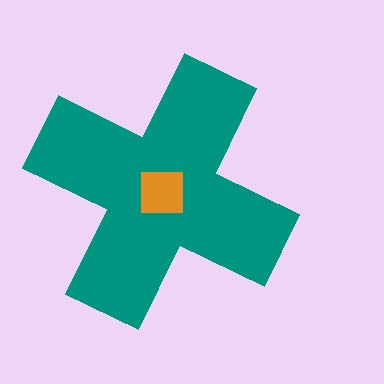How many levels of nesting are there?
2.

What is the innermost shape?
The orange square.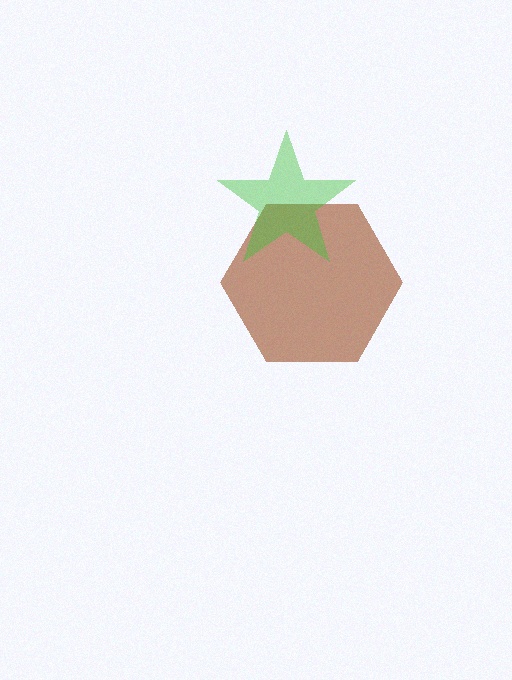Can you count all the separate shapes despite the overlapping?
Yes, there are 2 separate shapes.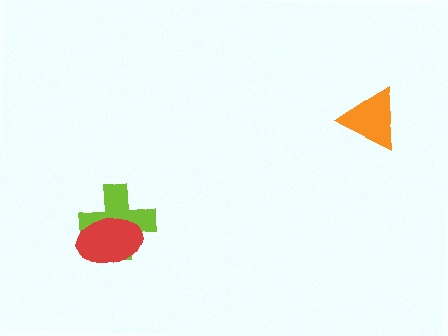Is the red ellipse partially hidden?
No, no other shape covers it.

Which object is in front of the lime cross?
The red ellipse is in front of the lime cross.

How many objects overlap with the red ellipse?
1 object overlaps with the red ellipse.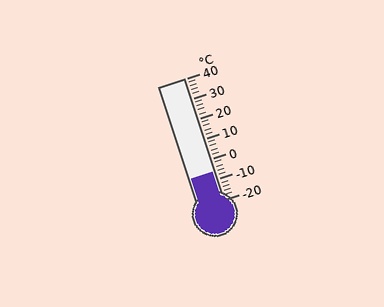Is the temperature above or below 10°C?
The temperature is below 10°C.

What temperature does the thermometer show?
The thermometer shows approximately -6°C.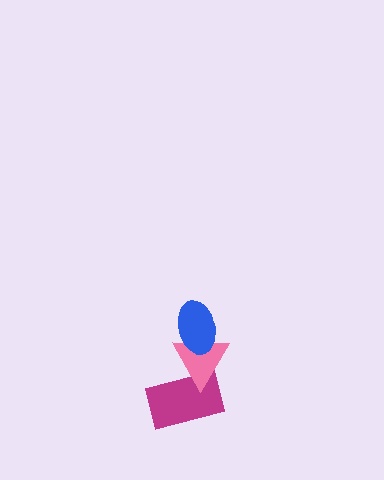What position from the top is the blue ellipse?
The blue ellipse is 1st from the top.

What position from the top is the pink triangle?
The pink triangle is 2nd from the top.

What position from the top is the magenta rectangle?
The magenta rectangle is 3rd from the top.